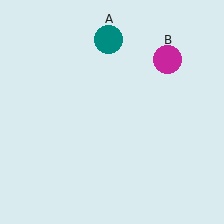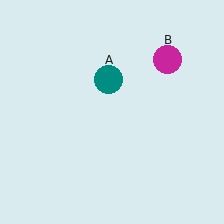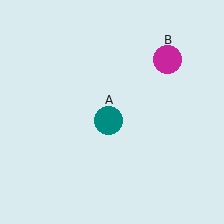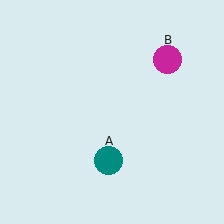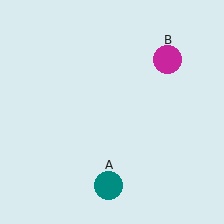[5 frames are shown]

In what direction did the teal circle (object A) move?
The teal circle (object A) moved down.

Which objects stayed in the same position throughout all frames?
Magenta circle (object B) remained stationary.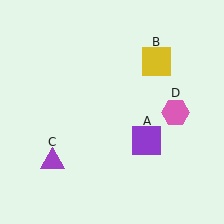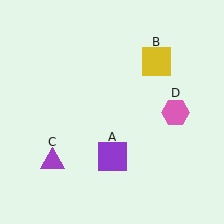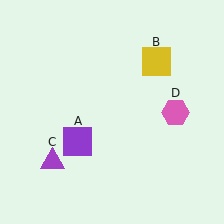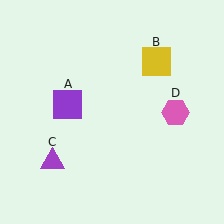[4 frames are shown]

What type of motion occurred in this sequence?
The purple square (object A) rotated clockwise around the center of the scene.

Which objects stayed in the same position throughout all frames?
Yellow square (object B) and purple triangle (object C) and pink hexagon (object D) remained stationary.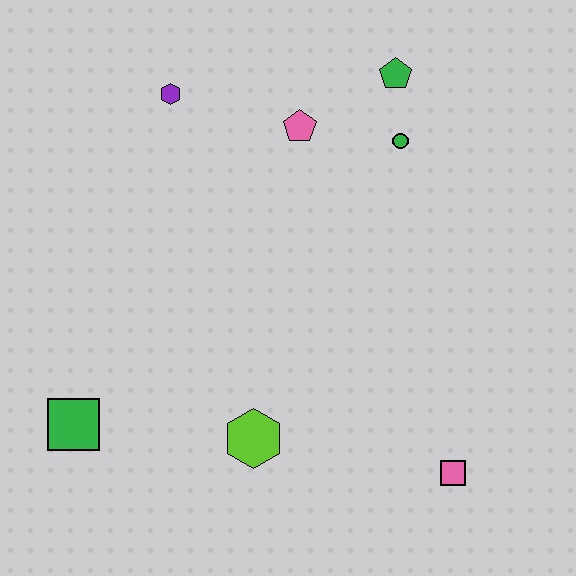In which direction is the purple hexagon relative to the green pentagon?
The purple hexagon is to the left of the green pentagon.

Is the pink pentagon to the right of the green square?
Yes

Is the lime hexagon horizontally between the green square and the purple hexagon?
No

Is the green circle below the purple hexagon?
Yes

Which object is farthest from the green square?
The green pentagon is farthest from the green square.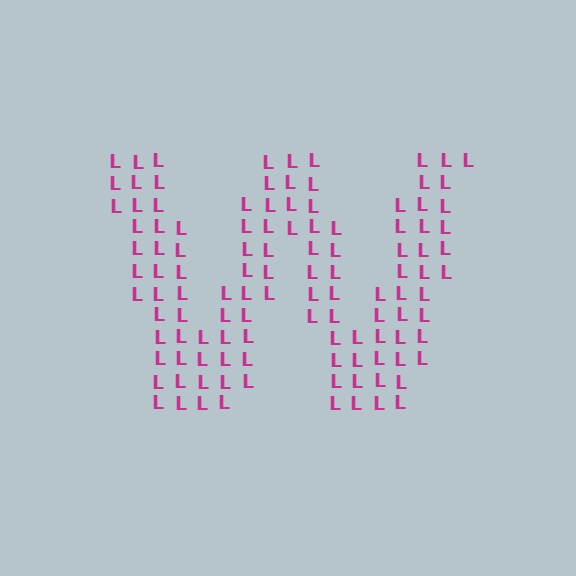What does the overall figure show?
The overall figure shows the letter W.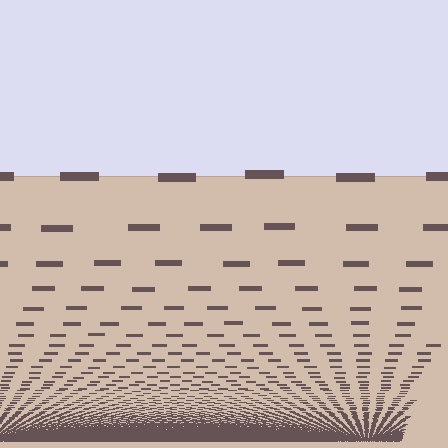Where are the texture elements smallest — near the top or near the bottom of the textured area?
Near the bottom.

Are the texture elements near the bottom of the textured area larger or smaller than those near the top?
Smaller. The gradient is inverted — elements near the bottom are smaller and denser.